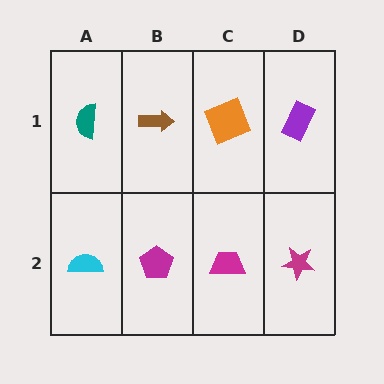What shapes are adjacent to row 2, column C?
An orange square (row 1, column C), a magenta pentagon (row 2, column B), a magenta star (row 2, column D).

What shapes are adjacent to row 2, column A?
A teal semicircle (row 1, column A), a magenta pentagon (row 2, column B).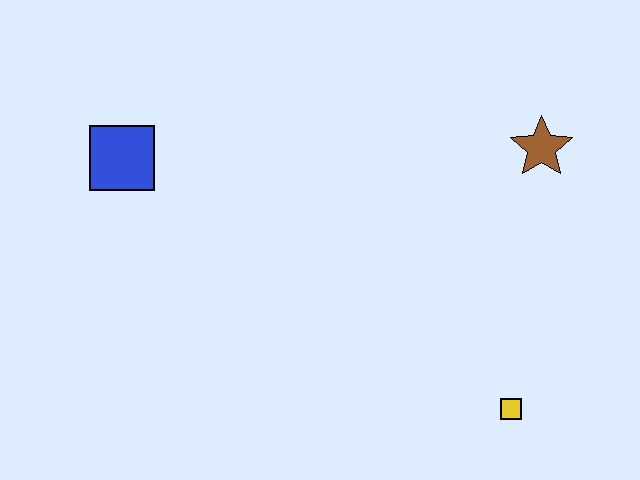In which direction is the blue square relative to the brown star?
The blue square is to the left of the brown star.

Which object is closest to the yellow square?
The brown star is closest to the yellow square.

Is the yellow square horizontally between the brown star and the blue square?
Yes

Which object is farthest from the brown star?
The blue square is farthest from the brown star.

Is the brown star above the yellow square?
Yes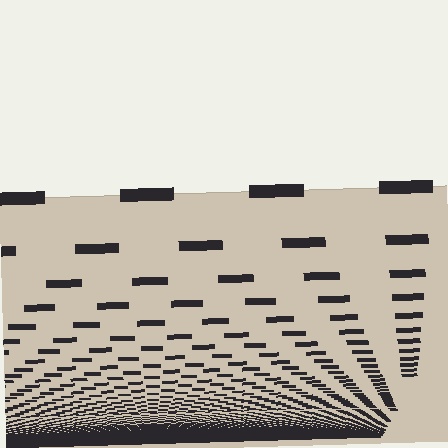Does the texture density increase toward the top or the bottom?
Density increases toward the bottom.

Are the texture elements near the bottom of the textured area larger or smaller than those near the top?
Smaller. The gradient is inverted — elements near the bottom are smaller and denser.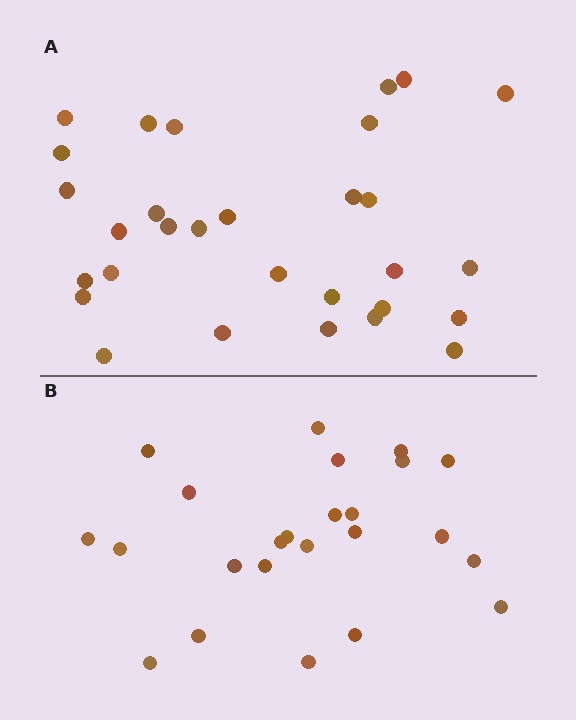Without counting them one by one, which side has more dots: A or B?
Region A (the top region) has more dots.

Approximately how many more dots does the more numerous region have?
Region A has about 6 more dots than region B.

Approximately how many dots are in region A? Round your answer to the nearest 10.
About 30 dots.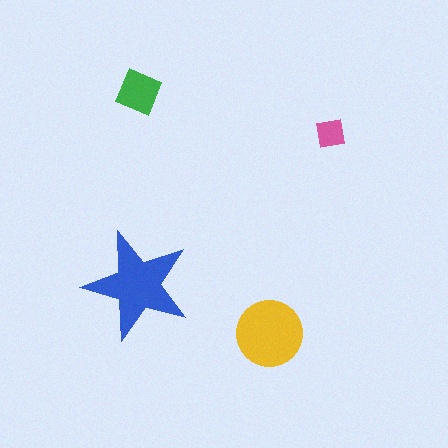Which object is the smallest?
The pink square.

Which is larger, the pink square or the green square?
The green square.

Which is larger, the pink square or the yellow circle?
The yellow circle.